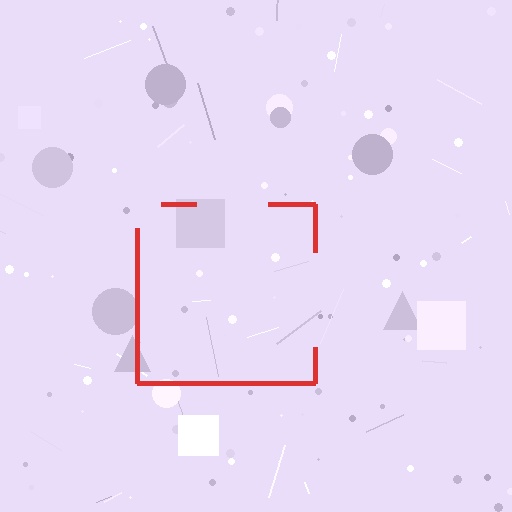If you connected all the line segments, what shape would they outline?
They would outline a square.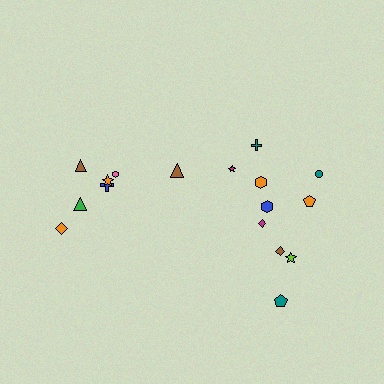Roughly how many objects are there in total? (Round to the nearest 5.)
Roughly 15 objects in total.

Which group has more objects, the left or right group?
The right group.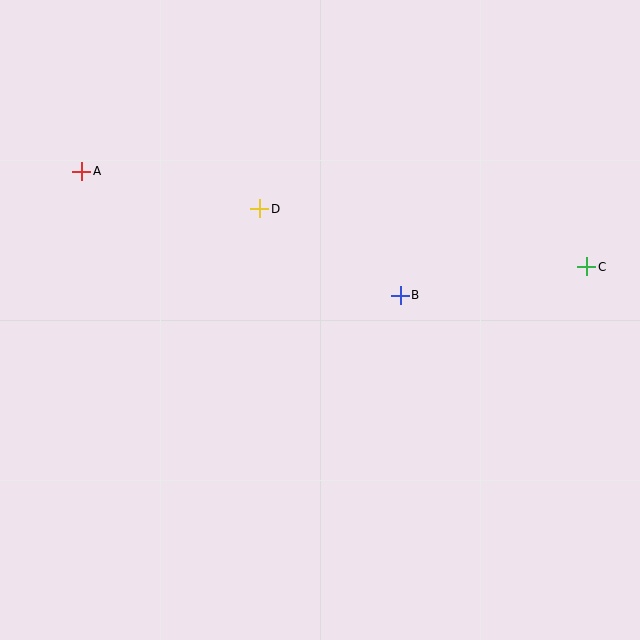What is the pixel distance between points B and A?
The distance between B and A is 342 pixels.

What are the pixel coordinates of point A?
Point A is at (82, 171).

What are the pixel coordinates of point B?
Point B is at (400, 295).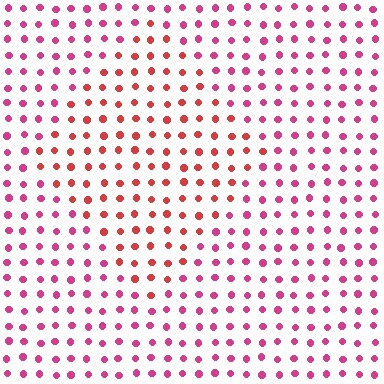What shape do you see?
I see a diamond.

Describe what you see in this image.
The image is filled with small magenta elements in a uniform arrangement. A diamond-shaped region is visible where the elements are tinted to a slightly different hue, forming a subtle color boundary.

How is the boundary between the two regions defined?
The boundary is defined purely by a slight shift in hue (about 32 degrees). Spacing, size, and orientation are identical on both sides.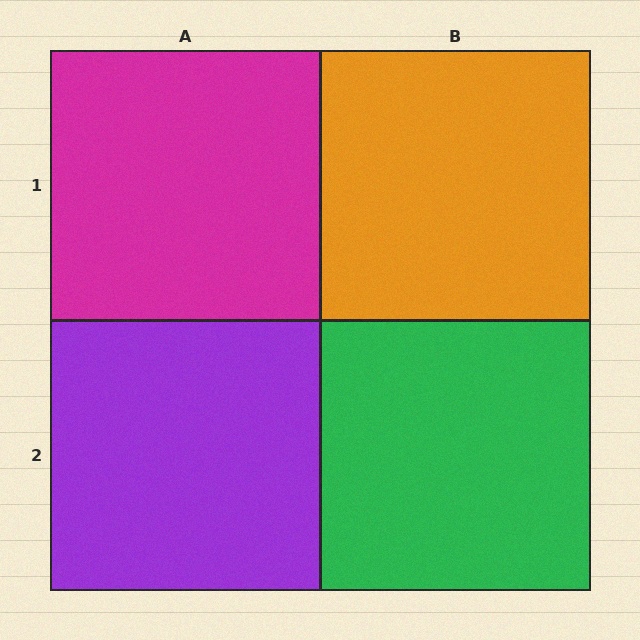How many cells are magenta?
1 cell is magenta.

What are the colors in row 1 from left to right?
Magenta, orange.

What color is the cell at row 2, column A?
Purple.